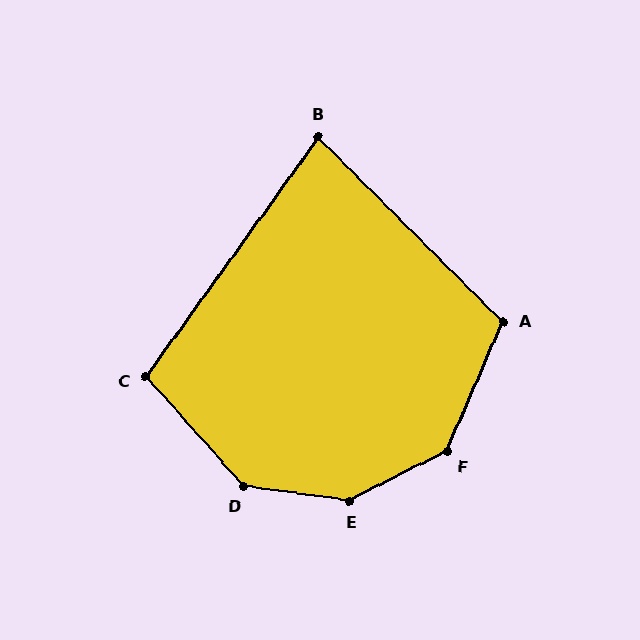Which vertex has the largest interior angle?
E, at approximately 146 degrees.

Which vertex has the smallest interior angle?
B, at approximately 81 degrees.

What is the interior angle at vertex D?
Approximately 139 degrees (obtuse).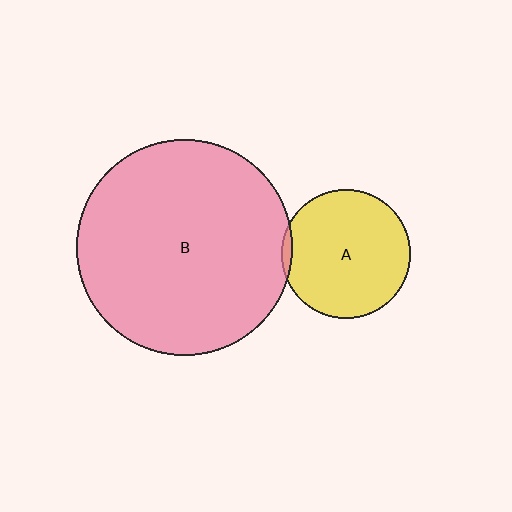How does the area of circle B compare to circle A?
Approximately 2.8 times.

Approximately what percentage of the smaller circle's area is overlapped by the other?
Approximately 5%.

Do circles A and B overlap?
Yes.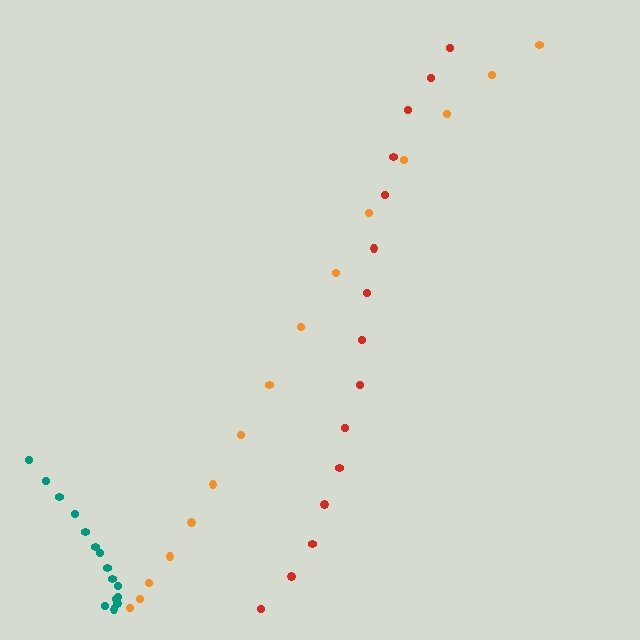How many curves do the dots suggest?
There are 3 distinct paths.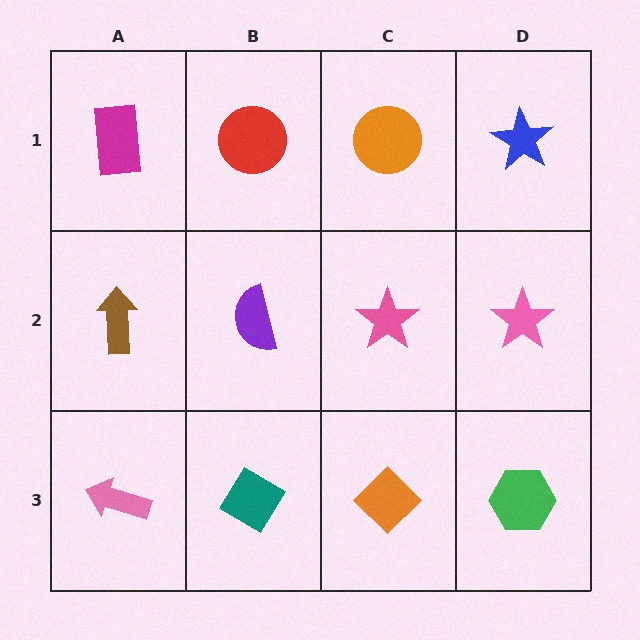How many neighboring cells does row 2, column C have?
4.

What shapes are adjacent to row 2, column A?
A magenta rectangle (row 1, column A), a pink arrow (row 3, column A), a purple semicircle (row 2, column B).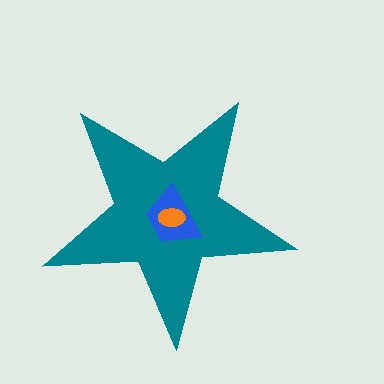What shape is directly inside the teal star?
The blue trapezoid.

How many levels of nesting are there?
3.